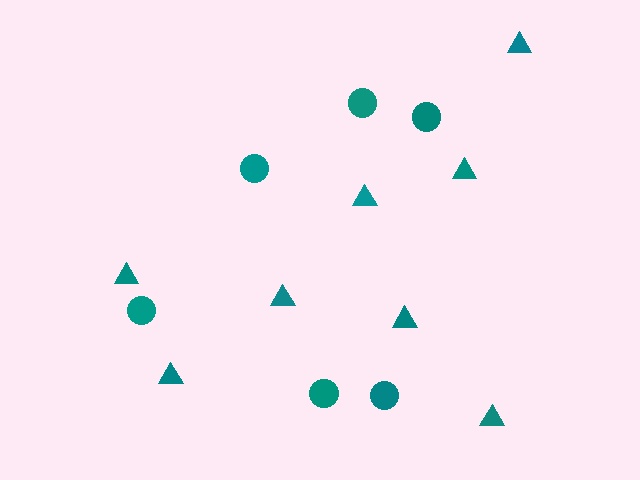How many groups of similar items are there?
There are 2 groups: one group of circles (6) and one group of triangles (8).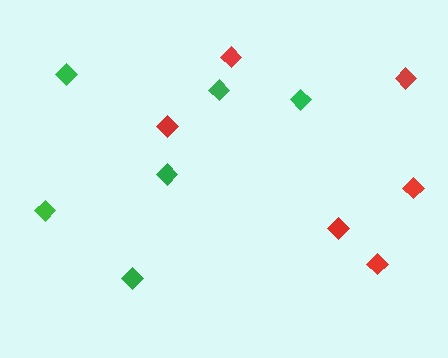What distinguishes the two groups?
There are 2 groups: one group of red diamonds (6) and one group of green diamonds (6).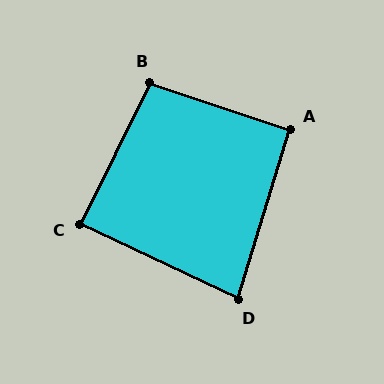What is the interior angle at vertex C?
Approximately 89 degrees (approximately right).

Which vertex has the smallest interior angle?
D, at approximately 82 degrees.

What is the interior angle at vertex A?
Approximately 91 degrees (approximately right).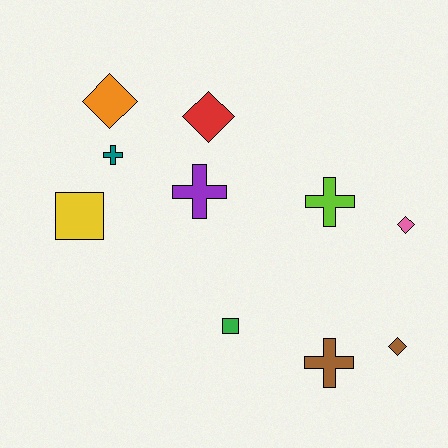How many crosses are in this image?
There are 4 crosses.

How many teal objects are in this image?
There is 1 teal object.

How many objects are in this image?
There are 10 objects.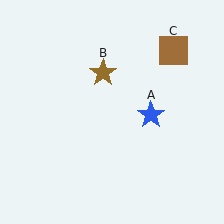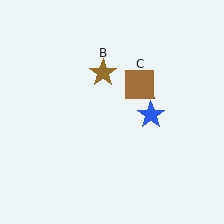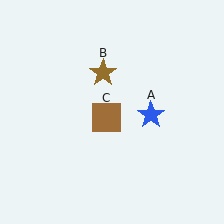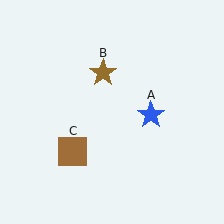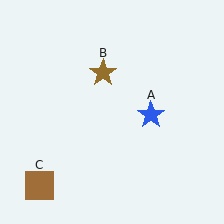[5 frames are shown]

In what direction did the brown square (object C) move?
The brown square (object C) moved down and to the left.